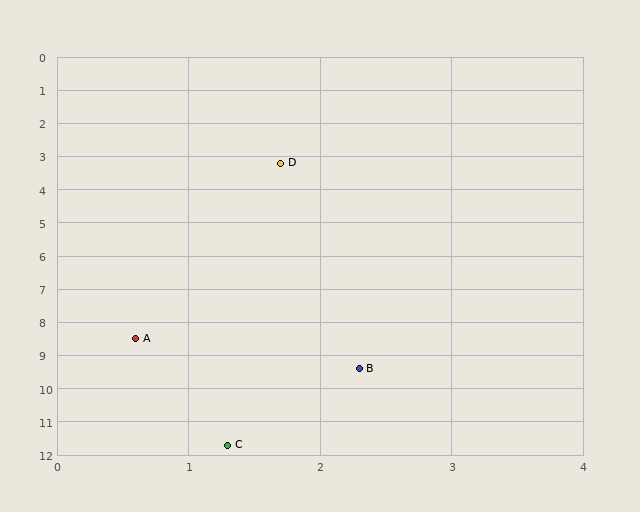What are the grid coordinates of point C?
Point C is at approximately (1.3, 11.7).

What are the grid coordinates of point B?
Point B is at approximately (2.3, 9.4).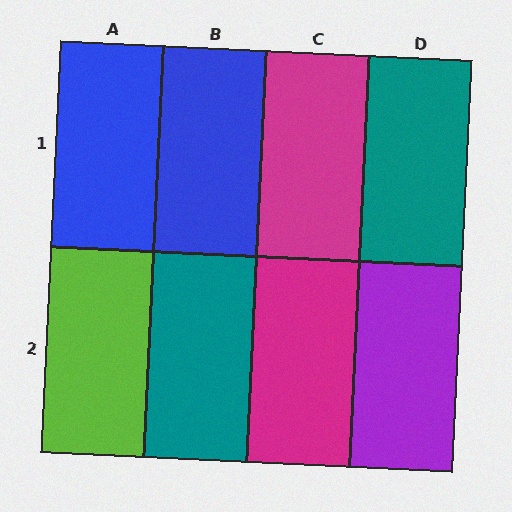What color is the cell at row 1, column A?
Blue.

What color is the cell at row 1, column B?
Blue.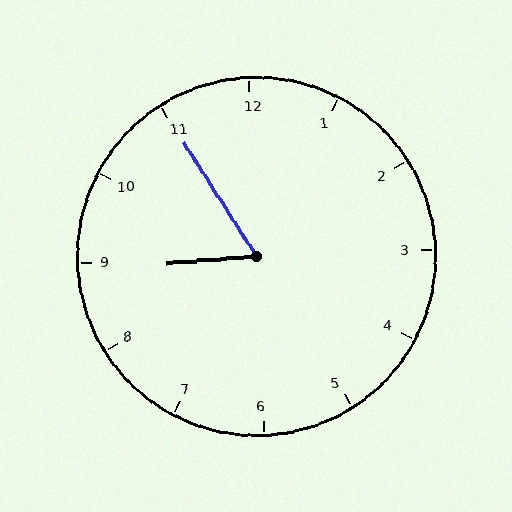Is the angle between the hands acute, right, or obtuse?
It is acute.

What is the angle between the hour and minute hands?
Approximately 62 degrees.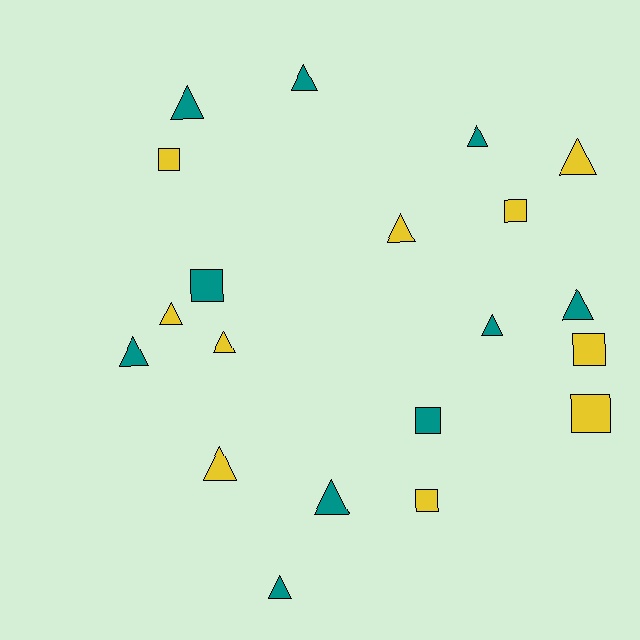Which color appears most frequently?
Yellow, with 10 objects.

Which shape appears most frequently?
Triangle, with 13 objects.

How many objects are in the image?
There are 20 objects.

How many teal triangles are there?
There are 8 teal triangles.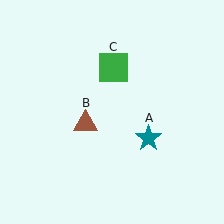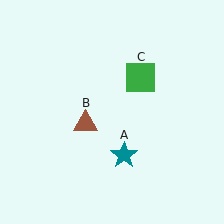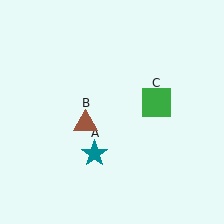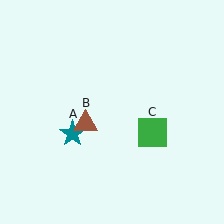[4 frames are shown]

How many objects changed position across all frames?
2 objects changed position: teal star (object A), green square (object C).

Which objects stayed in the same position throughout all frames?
Brown triangle (object B) remained stationary.